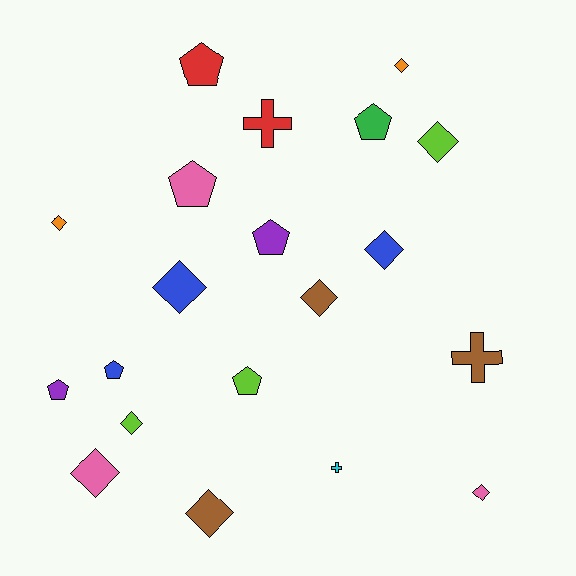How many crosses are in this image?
There are 3 crosses.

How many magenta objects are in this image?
There are no magenta objects.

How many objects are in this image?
There are 20 objects.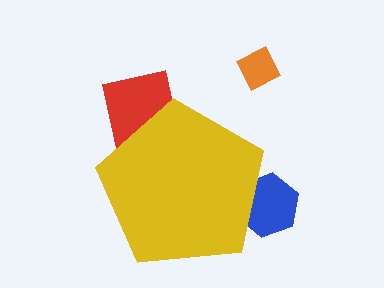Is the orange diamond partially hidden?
No, the orange diamond is fully visible.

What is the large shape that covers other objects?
A yellow pentagon.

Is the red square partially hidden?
Yes, the red square is partially hidden behind the yellow pentagon.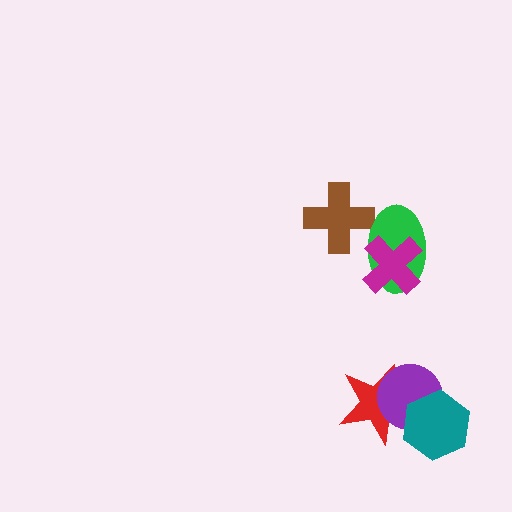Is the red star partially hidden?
Yes, it is partially covered by another shape.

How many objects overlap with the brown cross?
1 object overlaps with the brown cross.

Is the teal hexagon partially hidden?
No, no other shape covers it.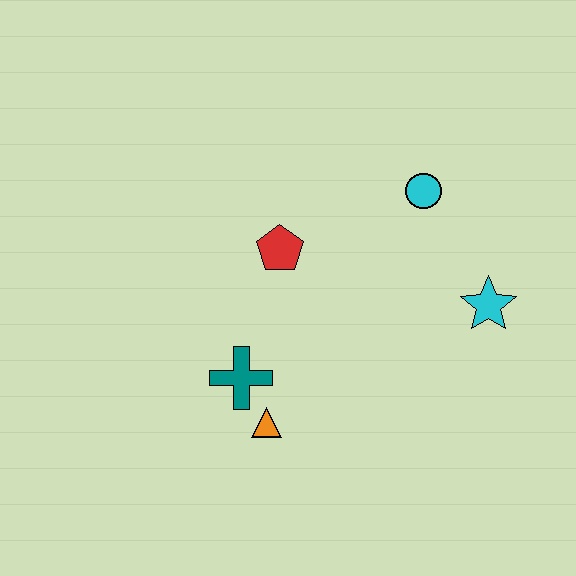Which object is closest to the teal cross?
The orange triangle is closest to the teal cross.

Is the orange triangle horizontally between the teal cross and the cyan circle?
Yes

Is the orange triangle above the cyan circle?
No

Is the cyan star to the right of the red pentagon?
Yes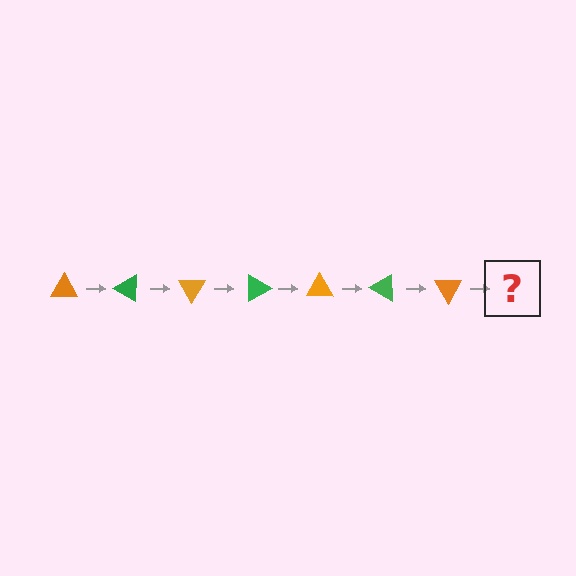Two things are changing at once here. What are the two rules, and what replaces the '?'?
The two rules are that it rotates 30 degrees each step and the color cycles through orange and green. The '?' should be a green triangle, rotated 210 degrees from the start.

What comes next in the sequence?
The next element should be a green triangle, rotated 210 degrees from the start.